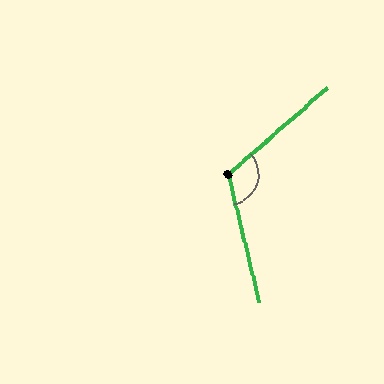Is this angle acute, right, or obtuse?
It is obtuse.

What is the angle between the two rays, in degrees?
Approximately 117 degrees.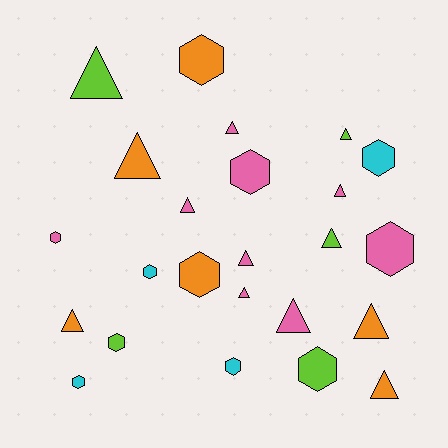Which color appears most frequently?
Pink, with 9 objects.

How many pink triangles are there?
There are 6 pink triangles.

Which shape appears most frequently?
Triangle, with 13 objects.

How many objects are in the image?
There are 24 objects.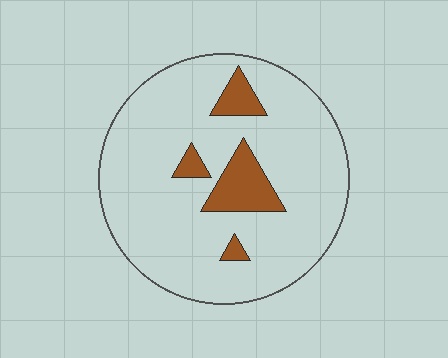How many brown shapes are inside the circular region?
4.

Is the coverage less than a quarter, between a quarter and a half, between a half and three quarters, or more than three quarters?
Less than a quarter.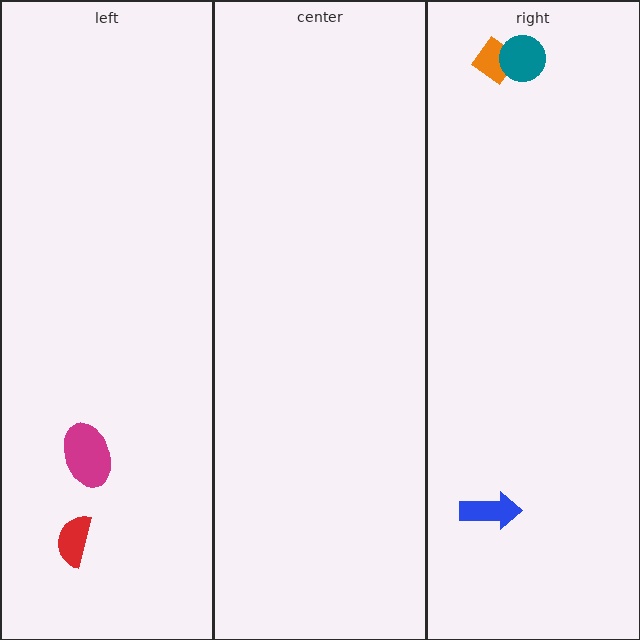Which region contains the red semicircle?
The left region.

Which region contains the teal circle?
The right region.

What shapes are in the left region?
The red semicircle, the magenta ellipse.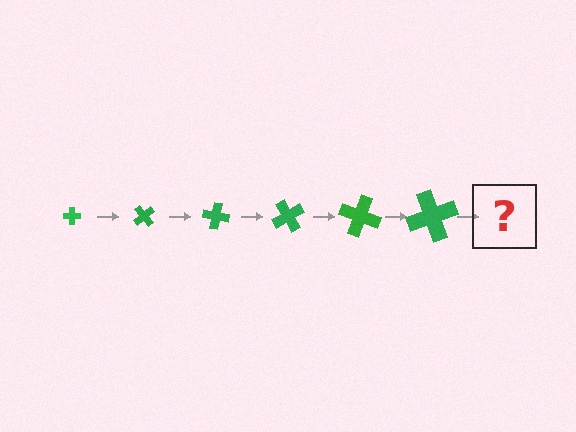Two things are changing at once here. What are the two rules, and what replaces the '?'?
The two rules are that the cross grows larger each step and it rotates 50 degrees each step. The '?' should be a cross, larger than the previous one and rotated 300 degrees from the start.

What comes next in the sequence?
The next element should be a cross, larger than the previous one and rotated 300 degrees from the start.